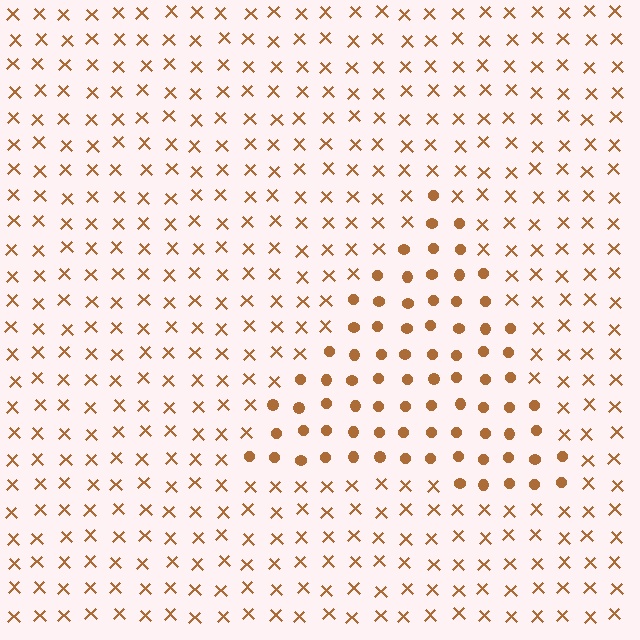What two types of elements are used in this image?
The image uses circles inside the triangle region and X marks outside it.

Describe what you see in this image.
The image is filled with small brown elements arranged in a uniform grid. A triangle-shaped region contains circles, while the surrounding area contains X marks. The boundary is defined purely by the change in element shape.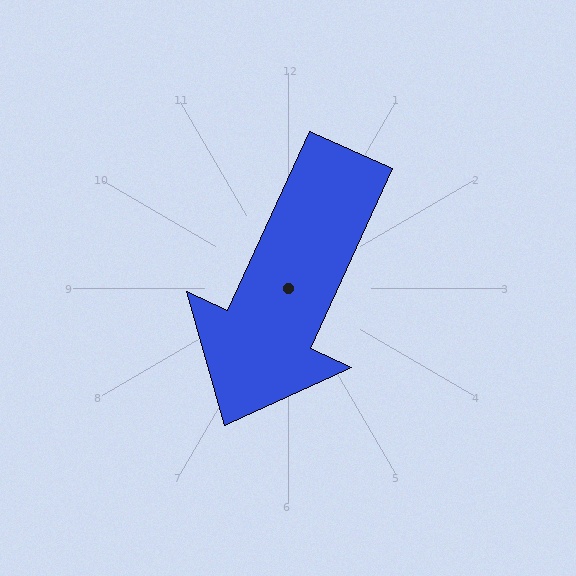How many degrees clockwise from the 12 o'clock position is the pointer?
Approximately 205 degrees.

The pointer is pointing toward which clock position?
Roughly 7 o'clock.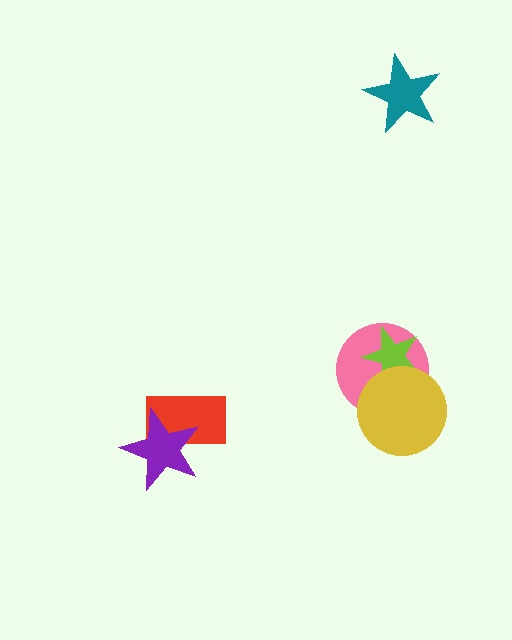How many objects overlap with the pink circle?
2 objects overlap with the pink circle.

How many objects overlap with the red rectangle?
1 object overlaps with the red rectangle.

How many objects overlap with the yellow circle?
2 objects overlap with the yellow circle.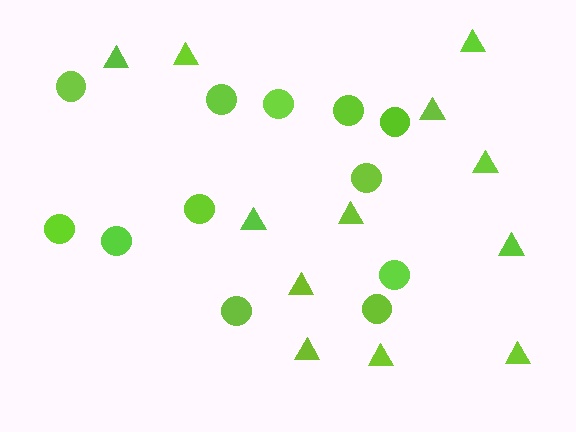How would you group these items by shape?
There are 2 groups: one group of triangles (12) and one group of circles (12).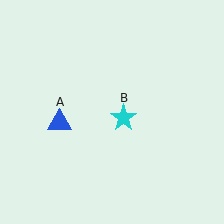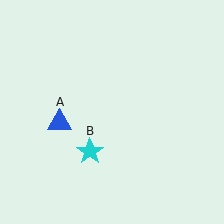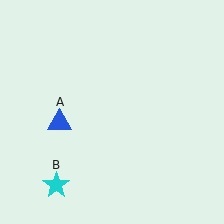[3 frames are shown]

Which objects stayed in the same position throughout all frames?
Blue triangle (object A) remained stationary.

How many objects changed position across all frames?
1 object changed position: cyan star (object B).